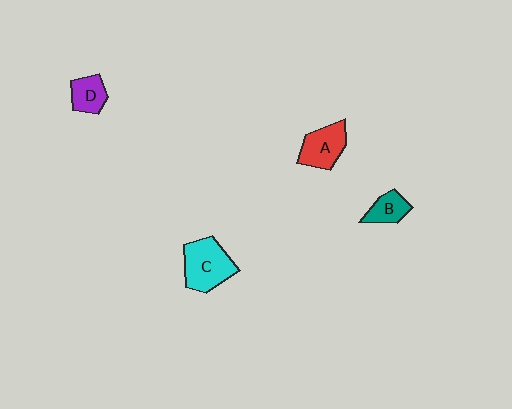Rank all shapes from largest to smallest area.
From largest to smallest: C (cyan), A (red), D (purple), B (teal).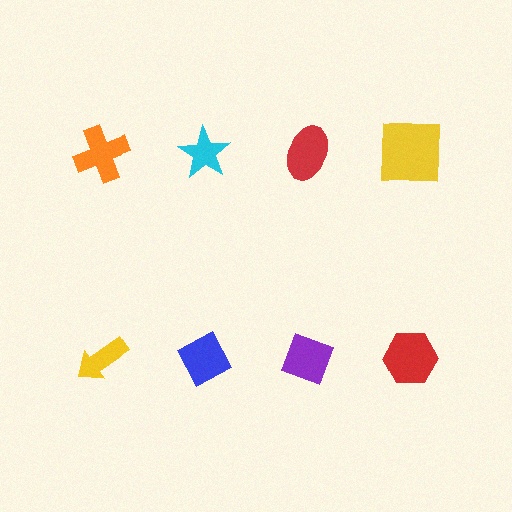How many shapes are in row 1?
4 shapes.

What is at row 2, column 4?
A red hexagon.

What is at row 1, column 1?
An orange cross.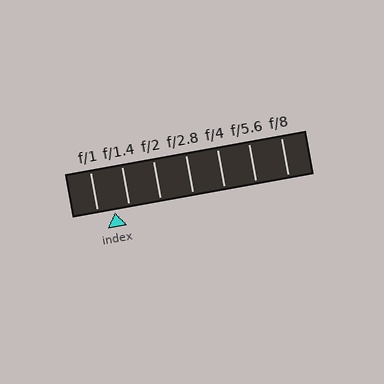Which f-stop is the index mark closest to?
The index mark is closest to f/1.4.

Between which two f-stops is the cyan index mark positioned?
The index mark is between f/1 and f/1.4.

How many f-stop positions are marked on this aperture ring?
There are 7 f-stop positions marked.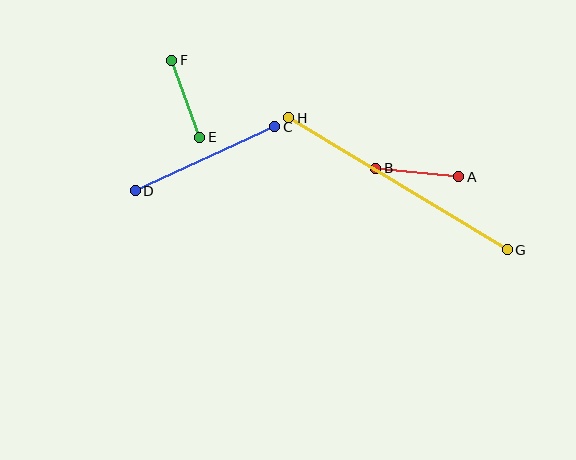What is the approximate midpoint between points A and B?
The midpoint is at approximately (417, 173) pixels.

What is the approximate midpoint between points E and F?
The midpoint is at approximately (186, 99) pixels.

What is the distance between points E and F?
The distance is approximately 82 pixels.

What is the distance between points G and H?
The distance is approximately 255 pixels.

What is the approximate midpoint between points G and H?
The midpoint is at approximately (398, 184) pixels.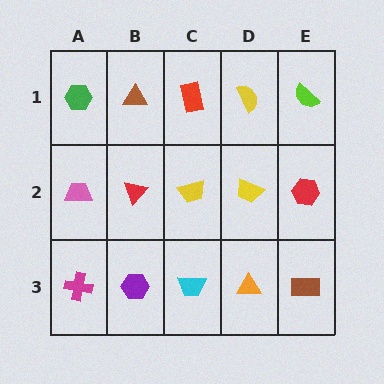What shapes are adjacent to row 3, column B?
A red triangle (row 2, column B), a magenta cross (row 3, column A), a cyan trapezoid (row 3, column C).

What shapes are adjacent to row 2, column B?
A brown triangle (row 1, column B), a purple hexagon (row 3, column B), a pink trapezoid (row 2, column A), a yellow trapezoid (row 2, column C).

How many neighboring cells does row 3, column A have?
2.